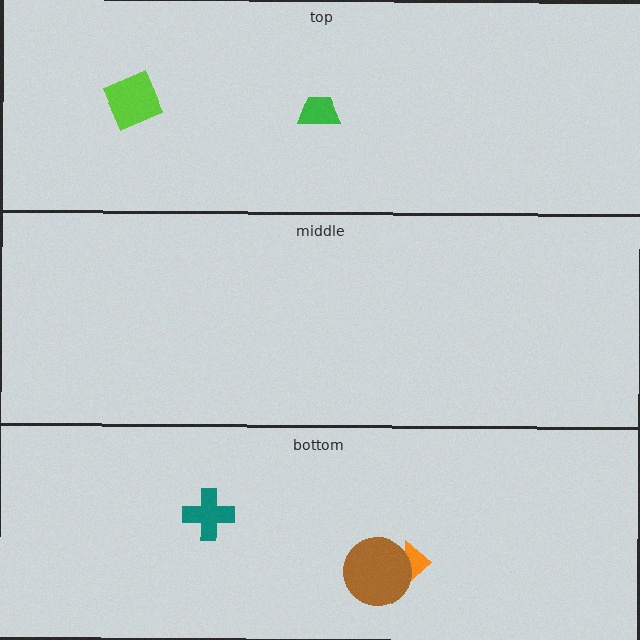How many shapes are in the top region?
2.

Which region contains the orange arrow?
The bottom region.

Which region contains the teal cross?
The bottom region.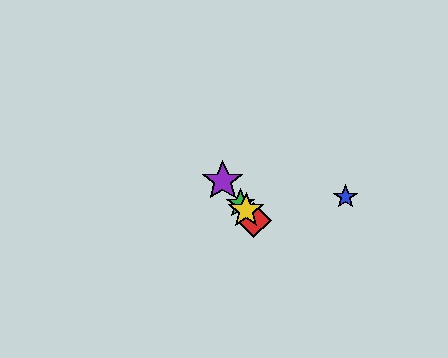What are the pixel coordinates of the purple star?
The purple star is at (223, 181).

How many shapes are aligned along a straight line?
4 shapes (the red diamond, the green star, the yellow star, the purple star) are aligned along a straight line.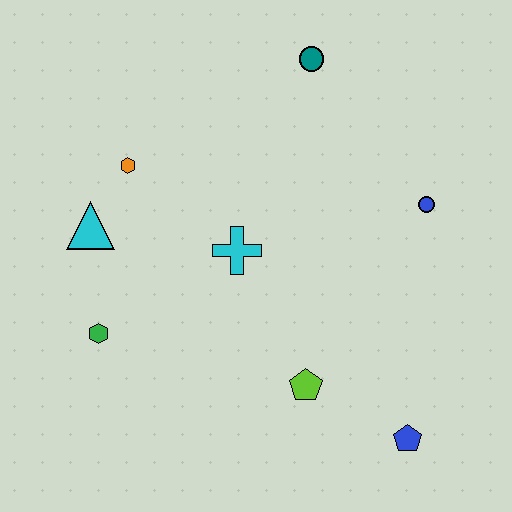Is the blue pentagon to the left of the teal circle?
No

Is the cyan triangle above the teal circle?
No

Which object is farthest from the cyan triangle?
The blue pentagon is farthest from the cyan triangle.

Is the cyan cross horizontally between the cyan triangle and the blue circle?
Yes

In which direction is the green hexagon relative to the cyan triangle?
The green hexagon is below the cyan triangle.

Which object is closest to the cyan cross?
The orange hexagon is closest to the cyan cross.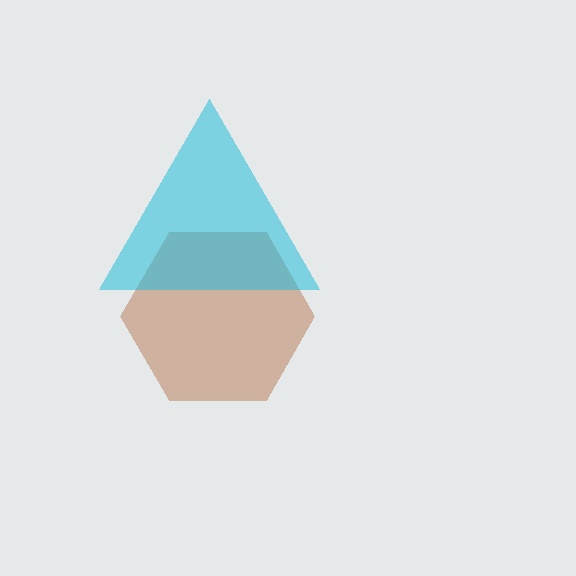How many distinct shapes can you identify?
There are 2 distinct shapes: a brown hexagon, a cyan triangle.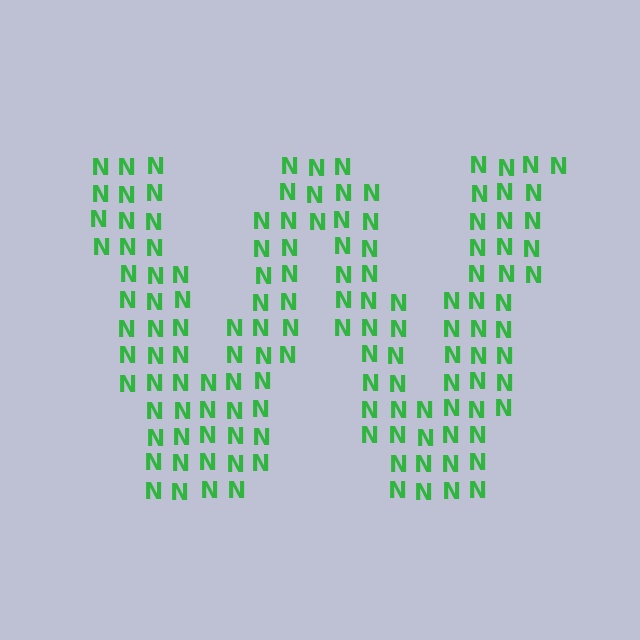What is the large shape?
The large shape is the letter W.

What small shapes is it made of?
It is made of small letter N's.